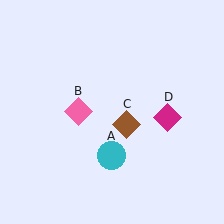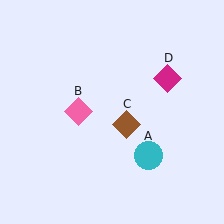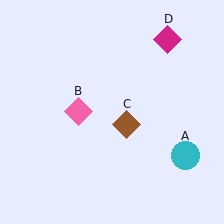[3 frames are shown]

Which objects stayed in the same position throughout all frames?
Pink diamond (object B) and brown diamond (object C) remained stationary.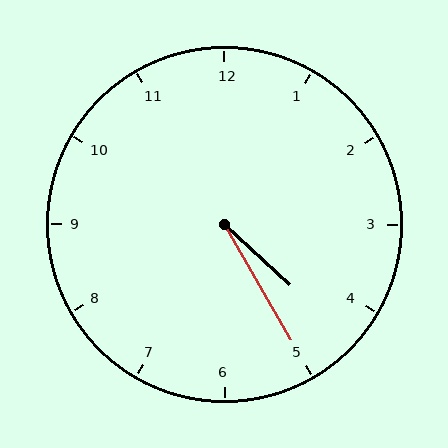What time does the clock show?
4:25.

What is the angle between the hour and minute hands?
Approximately 18 degrees.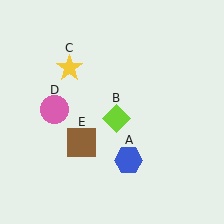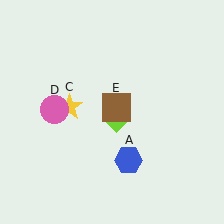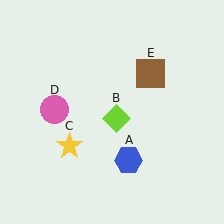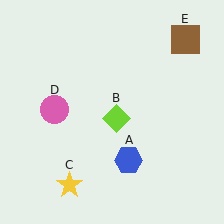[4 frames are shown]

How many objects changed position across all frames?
2 objects changed position: yellow star (object C), brown square (object E).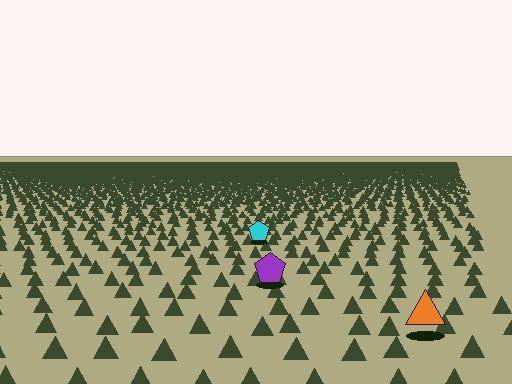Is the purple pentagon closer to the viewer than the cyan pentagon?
Yes. The purple pentagon is closer — you can tell from the texture gradient: the ground texture is coarser near it.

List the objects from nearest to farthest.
From nearest to farthest: the orange triangle, the purple pentagon, the cyan pentagon.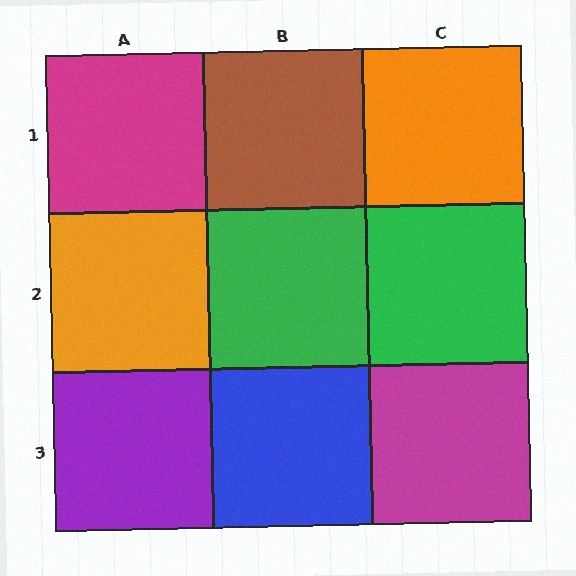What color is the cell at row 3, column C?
Magenta.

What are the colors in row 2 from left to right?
Orange, green, green.